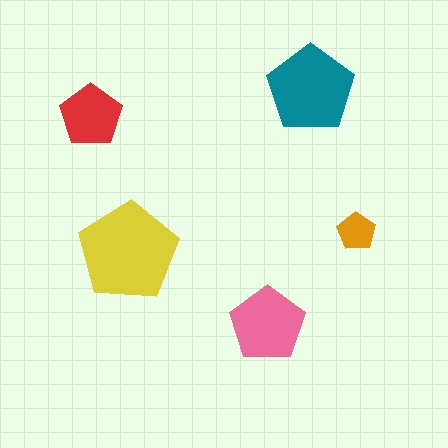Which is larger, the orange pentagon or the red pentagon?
The red one.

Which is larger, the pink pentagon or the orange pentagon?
The pink one.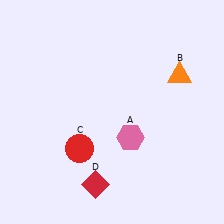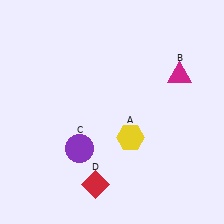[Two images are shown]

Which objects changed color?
A changed from pink to yellow. B changed from orange to magenta. C changed from red to purple.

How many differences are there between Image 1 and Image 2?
There are 3 differences between the two images.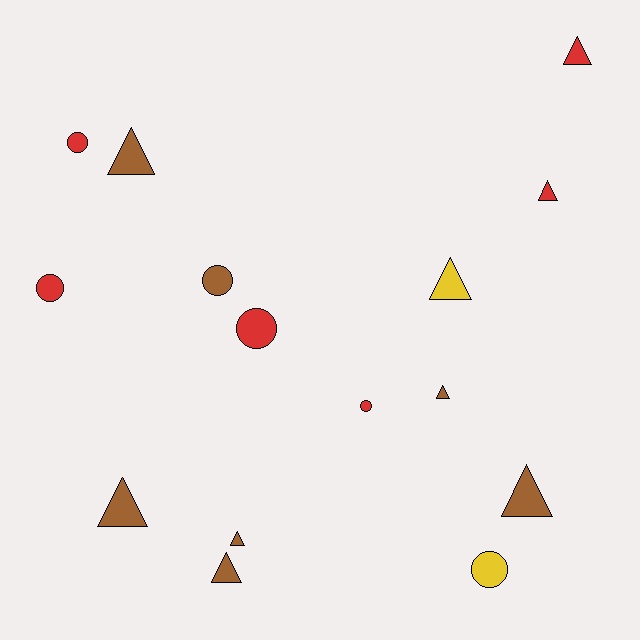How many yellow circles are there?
There is 1 yellow circle.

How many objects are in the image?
There are 15 objects.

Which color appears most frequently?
Brown, with 7 objects.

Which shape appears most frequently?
Triangle, with 9 objects.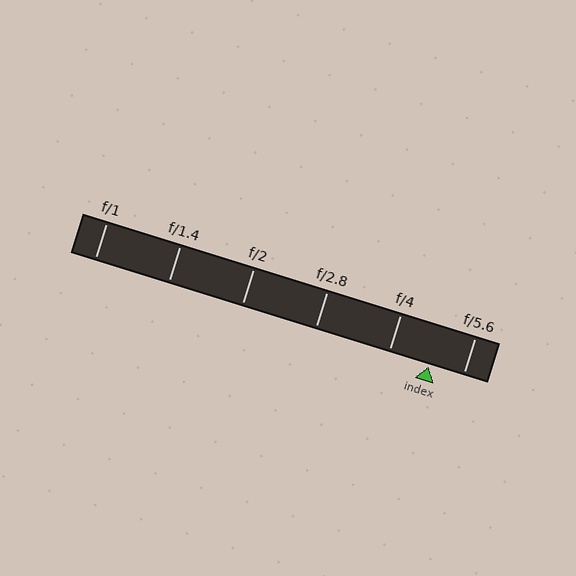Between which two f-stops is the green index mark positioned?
The index mark is between f/4 and f/5.6.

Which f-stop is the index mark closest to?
The index mark is closest to f/5.6.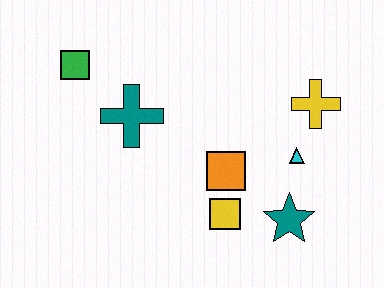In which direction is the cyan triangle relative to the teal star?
The cyan triangle is above the teal star.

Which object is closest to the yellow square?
The orange square is closest to the yellow square.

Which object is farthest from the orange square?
The green square is farthest from the orange square.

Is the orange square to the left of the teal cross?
No